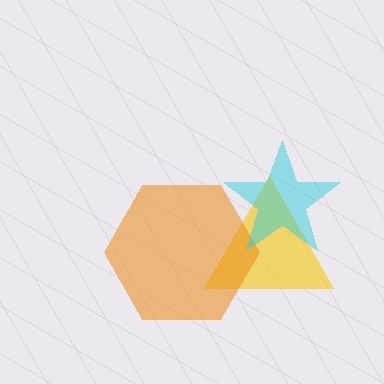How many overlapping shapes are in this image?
There are 3 overlapping shapes in the image.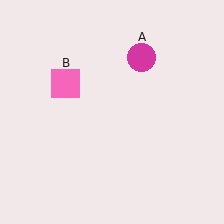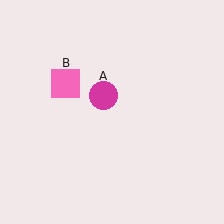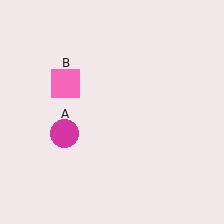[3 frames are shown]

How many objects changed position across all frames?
1 object changed position: magenta circle (object A).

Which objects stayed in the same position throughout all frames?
Pink square (object B) remained stationary.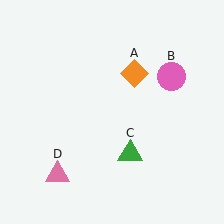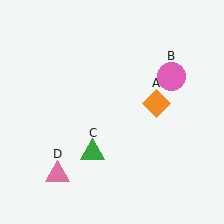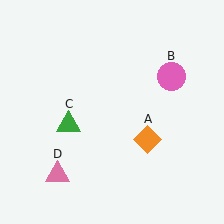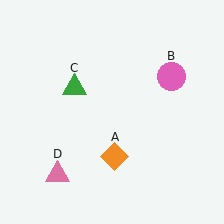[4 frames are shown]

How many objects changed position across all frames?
2 objects changed position: orange diamond (object A), green triangle (object C).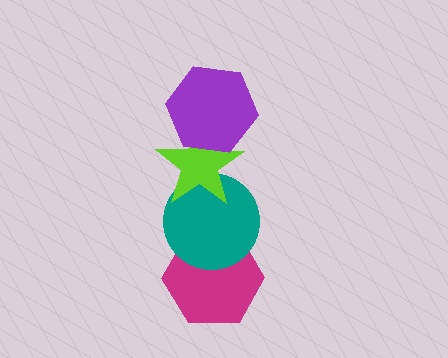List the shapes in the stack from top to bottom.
From top to bottom: the purple hexagon, the lime star, the teal circle, the magenta hexagon.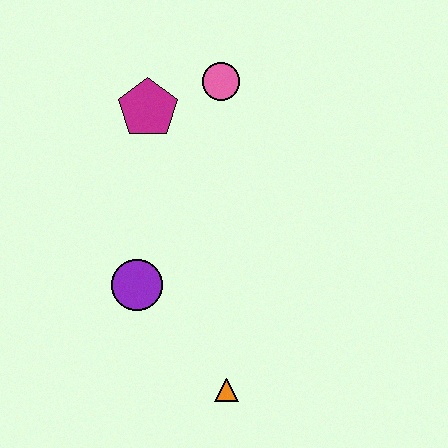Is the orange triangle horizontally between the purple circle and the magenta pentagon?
No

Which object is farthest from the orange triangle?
The pink circle is farthest from the orange triangle.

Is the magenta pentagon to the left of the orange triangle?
Yes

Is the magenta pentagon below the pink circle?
Yes